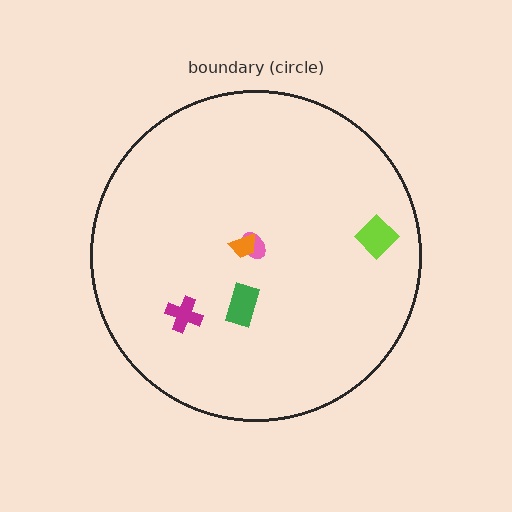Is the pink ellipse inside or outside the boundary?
Inside.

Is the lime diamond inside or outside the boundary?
Inside.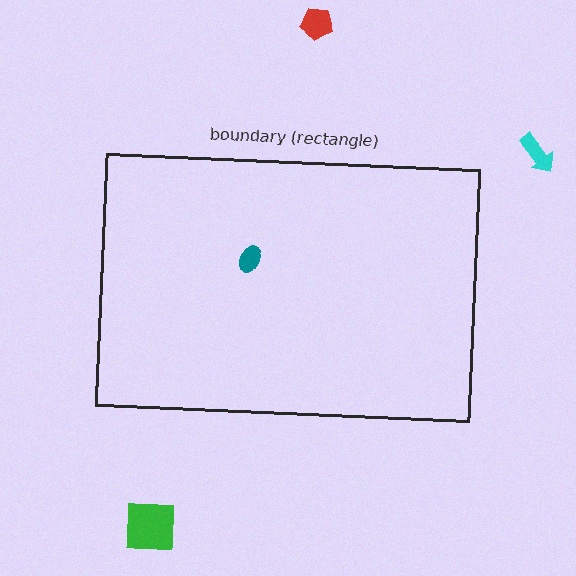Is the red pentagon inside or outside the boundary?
Outside.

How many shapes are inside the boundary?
1 inside, 3 outside.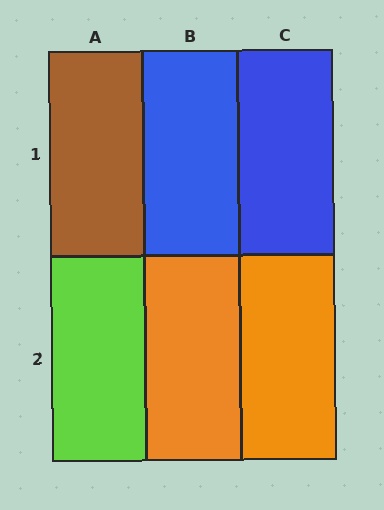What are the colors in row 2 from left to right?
Lime, orange, orange.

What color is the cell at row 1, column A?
Brown.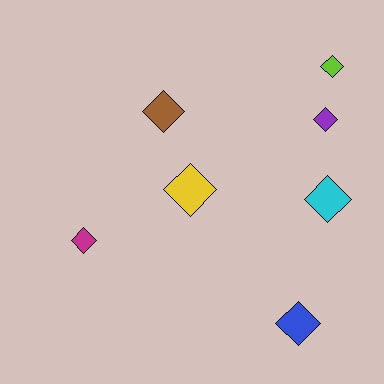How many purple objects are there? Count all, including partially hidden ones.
There is 1 purple object.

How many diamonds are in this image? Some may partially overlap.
There are 7 diamonds.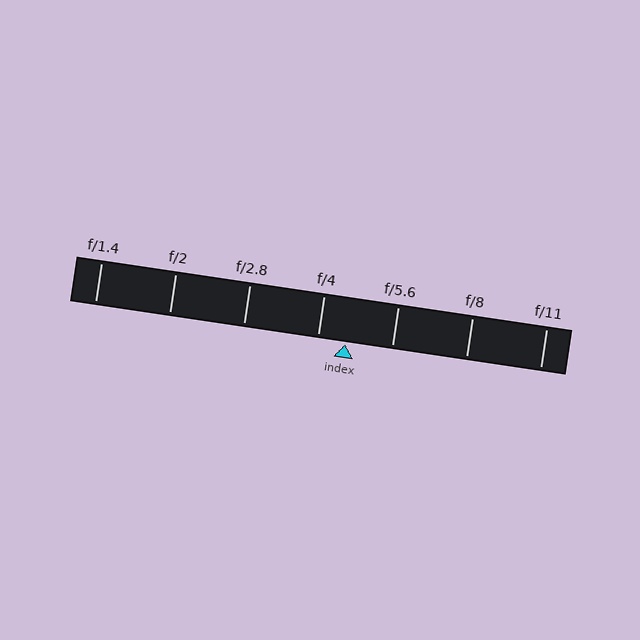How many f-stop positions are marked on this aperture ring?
There are 7 f-stop positions marked.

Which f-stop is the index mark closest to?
The index mark is closest to f/4.